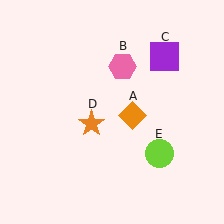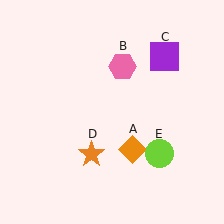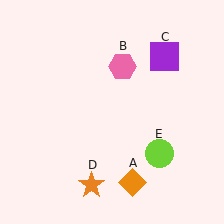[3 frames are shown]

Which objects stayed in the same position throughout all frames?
Pink hexagon (object B) and purple square (object C) and lime circle (object E) remained stationary.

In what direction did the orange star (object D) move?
The orange star (object D) moved down.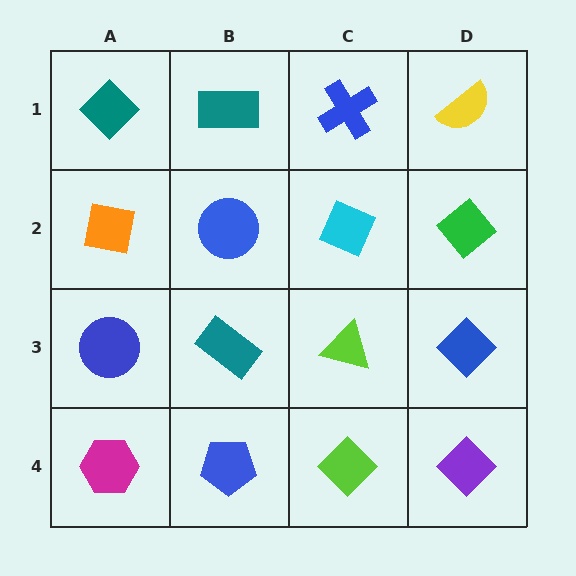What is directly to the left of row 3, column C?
A teal rectangle.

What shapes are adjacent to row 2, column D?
A yellow semicircle (row 1, column D), a blue diamond (row 3, column D), a cyan diamond (row 2, column C).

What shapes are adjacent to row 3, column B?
A blue circle (row 2, column B), a blue pentagon (row 4, column B), a blue circle (row 3, column A), a lime triangle (row 3, column C).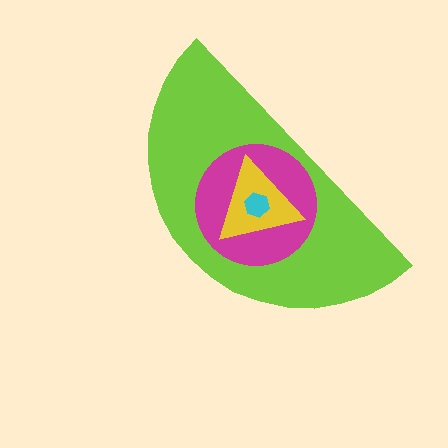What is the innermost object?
The cyan hexagon.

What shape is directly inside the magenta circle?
The yellow triangle.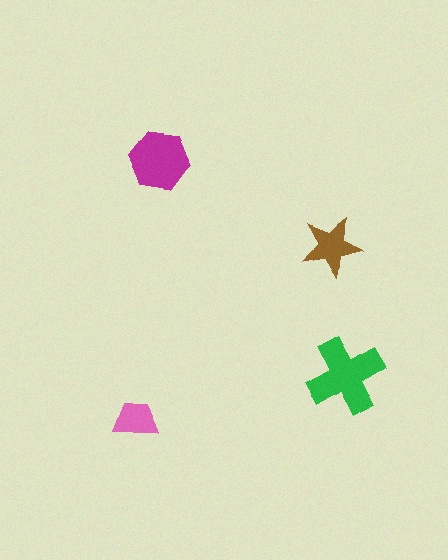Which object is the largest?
The green cross.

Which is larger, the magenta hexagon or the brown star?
The magenta hexagon.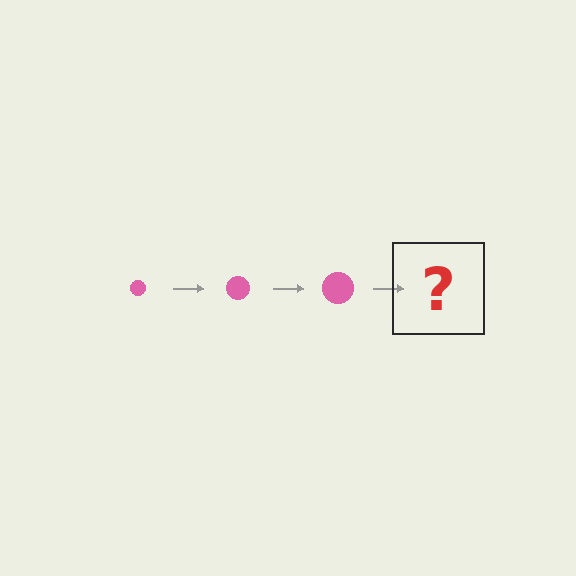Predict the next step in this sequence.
The next step is a pink circle, larger than the previous one.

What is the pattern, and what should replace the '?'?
The pattern is that the circle gets progressively larger each step. The '?' should be a pink circle, larger than the previous one.